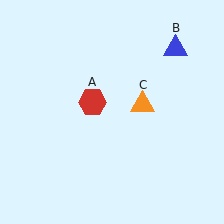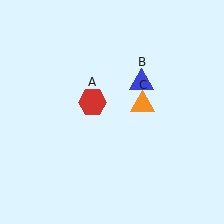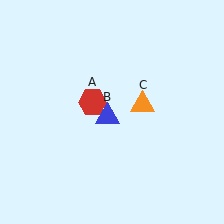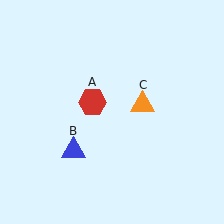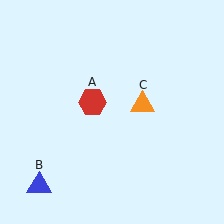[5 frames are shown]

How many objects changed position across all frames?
1 object changed position: blue triangle (object B).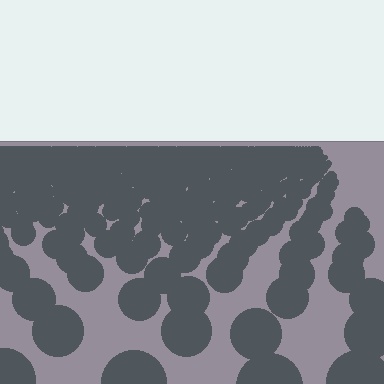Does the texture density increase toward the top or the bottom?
Density increases toward the top.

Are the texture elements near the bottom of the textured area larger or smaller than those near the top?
Larger. Near the bottom, elements are closer to the viewer and appear at a bigger on-screen size.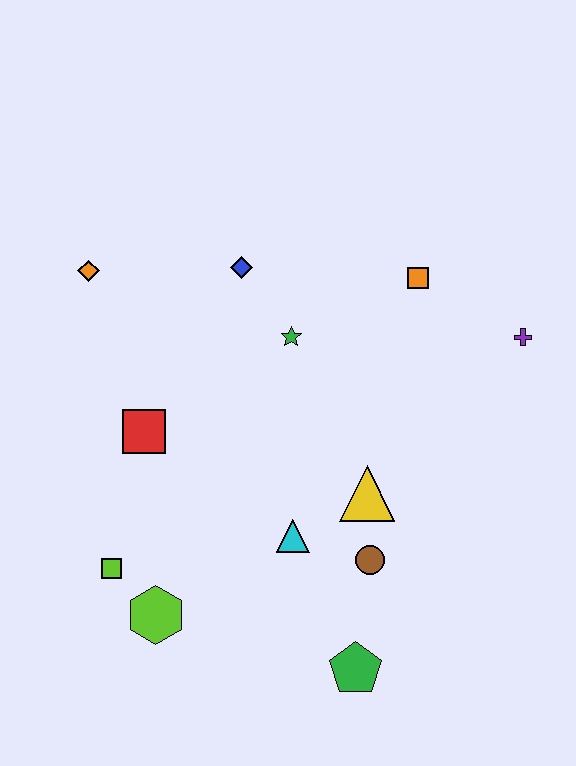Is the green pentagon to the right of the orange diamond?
Yes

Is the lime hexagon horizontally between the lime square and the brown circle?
Yes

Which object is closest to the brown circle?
The yellow triangle is closest to the brown circle.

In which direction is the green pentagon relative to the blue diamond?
The green pentagon is below the blue diamond.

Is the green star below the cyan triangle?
No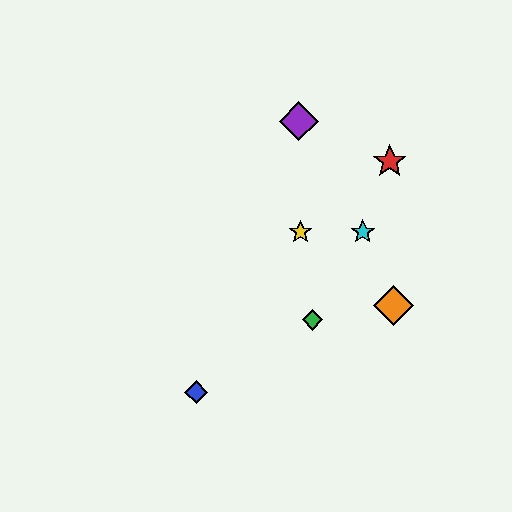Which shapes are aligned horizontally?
The yellow star, the cyan star are aligned horizontally.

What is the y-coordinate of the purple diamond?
The purple diamond is at y≈121.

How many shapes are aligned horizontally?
2 shapes (the yellow star, the cyan star) are aligned horizontally.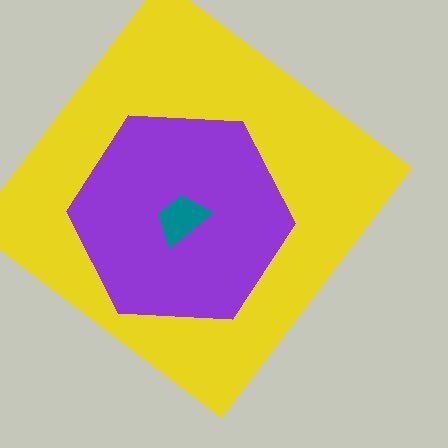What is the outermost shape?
The yellow diamond.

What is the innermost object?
The teal trapezoid.